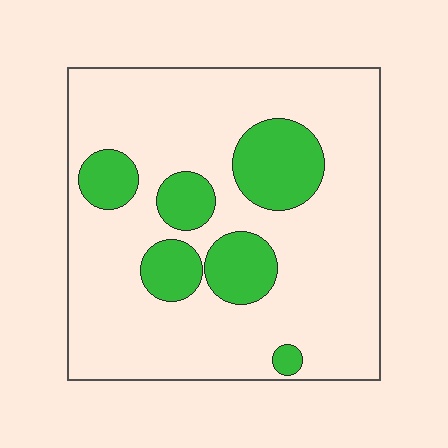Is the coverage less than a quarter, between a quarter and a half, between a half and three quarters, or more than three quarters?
Less than a quarter.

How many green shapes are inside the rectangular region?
6.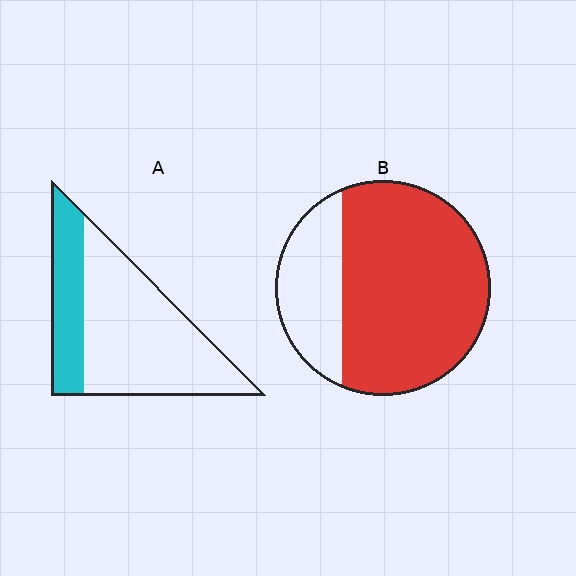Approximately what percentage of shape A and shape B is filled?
A is approximately 30% and B is approximately 75%.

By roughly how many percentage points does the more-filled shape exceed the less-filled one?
By roughly 45 percentage points (B over A).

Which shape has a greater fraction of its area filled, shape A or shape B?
Shape B.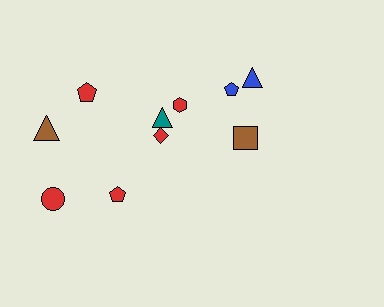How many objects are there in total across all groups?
There are 10 objects.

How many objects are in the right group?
There are 3 objects.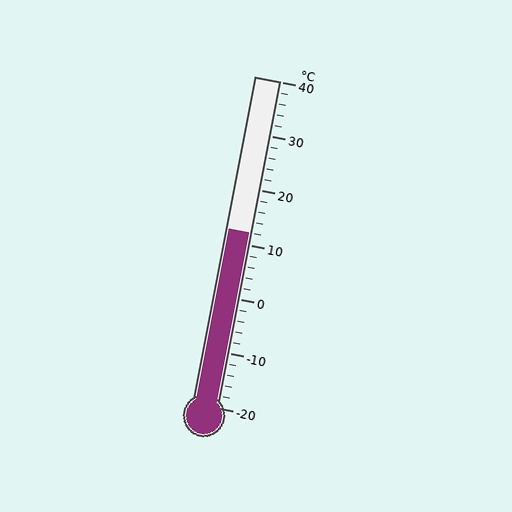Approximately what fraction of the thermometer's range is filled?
The thermometer is filled to approximately 55% of its range.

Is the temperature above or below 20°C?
The temperature is below 20°C.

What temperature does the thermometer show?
The thermometer shows approximately 12°C.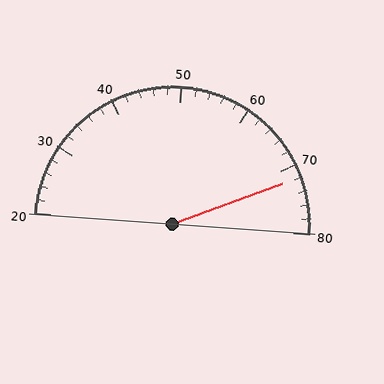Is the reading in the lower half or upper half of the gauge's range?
The reading is in the upper half of the range (20 to 80).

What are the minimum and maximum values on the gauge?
The gauge ranges from 20 to 80.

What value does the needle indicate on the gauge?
The needle indicates approximately 72.